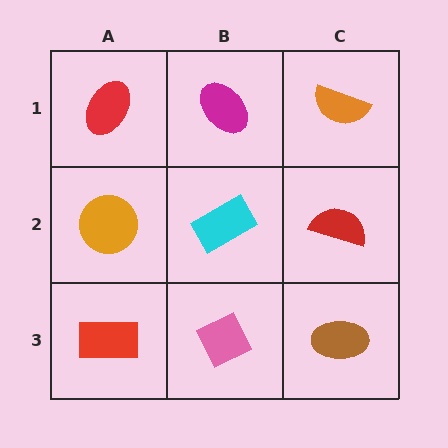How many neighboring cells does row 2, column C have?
3.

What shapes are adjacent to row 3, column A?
An orange circle (row 2, column A), a pink diamond (row 3, column B).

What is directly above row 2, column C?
An orange semicircle.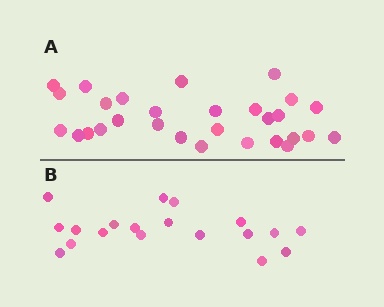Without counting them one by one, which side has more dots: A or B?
Region A (the top region) has more dots.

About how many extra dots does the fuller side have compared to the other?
Region A has roughly 10 or so more dots than region B.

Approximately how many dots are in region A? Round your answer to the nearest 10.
About 30 dots. (The exact count is 29, which rounds to 30.)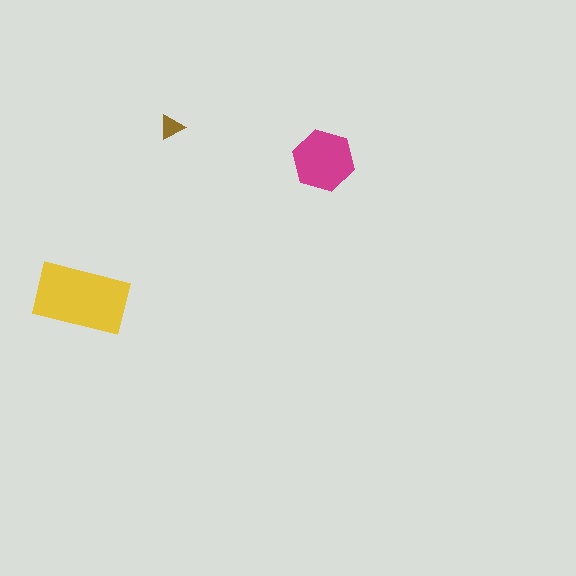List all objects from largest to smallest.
The yellow rectangle, the magenta hexagon, the brown triangle.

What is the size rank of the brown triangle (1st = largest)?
3rd.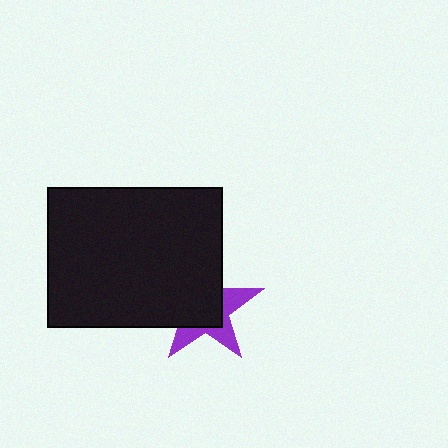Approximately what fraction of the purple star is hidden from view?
Roughly 62% of the purple star is hidden behind the black rectangle.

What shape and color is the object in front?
The object in front is a black rectangle.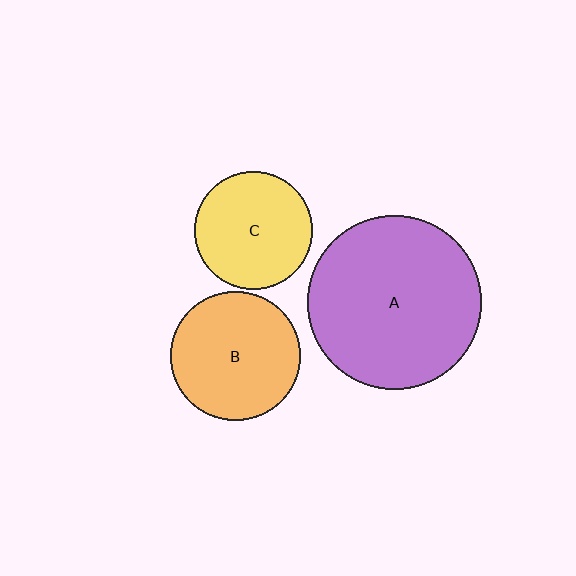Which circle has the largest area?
Circle A (purple).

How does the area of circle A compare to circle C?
Approximately 2.2 times.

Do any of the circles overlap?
No, none of the circles overlap.